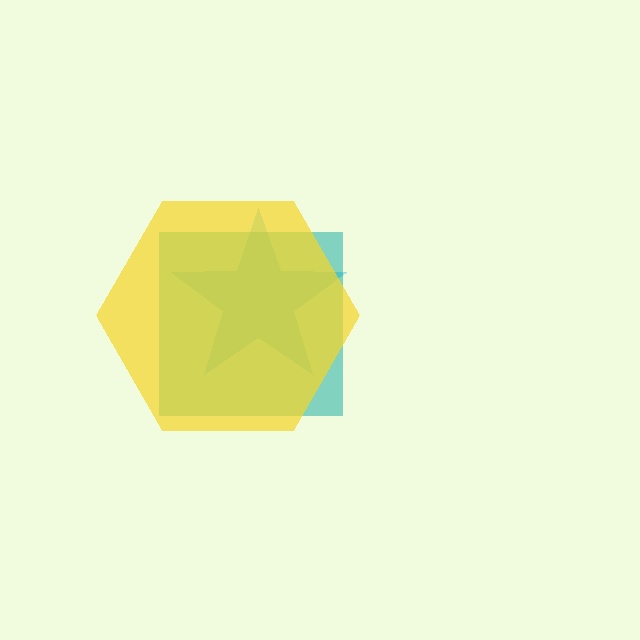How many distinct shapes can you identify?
There are 3 distinct shapes: a cyan star, a teal square, a yellow hexagon.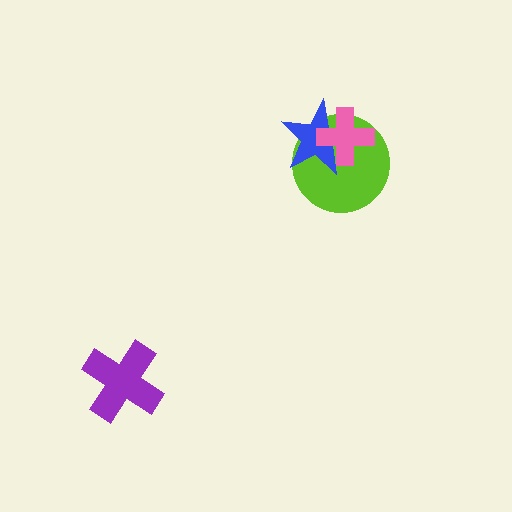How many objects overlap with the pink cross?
2 objects overlap with the pink cross.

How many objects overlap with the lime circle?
2 objects overlap with the lime circle.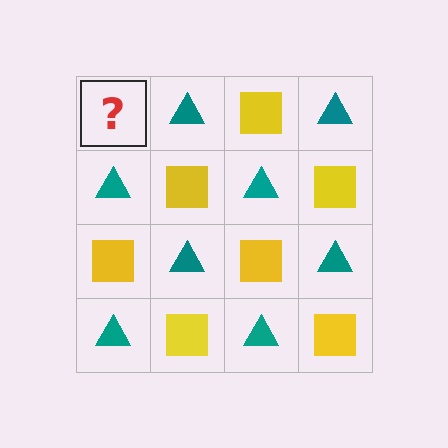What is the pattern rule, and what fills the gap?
The rule is that it alternates yellow square and teal triangle in a checkerboard pattern. The gap should be filled with a yellow square.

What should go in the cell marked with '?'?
The missing cell should contain a yellow square.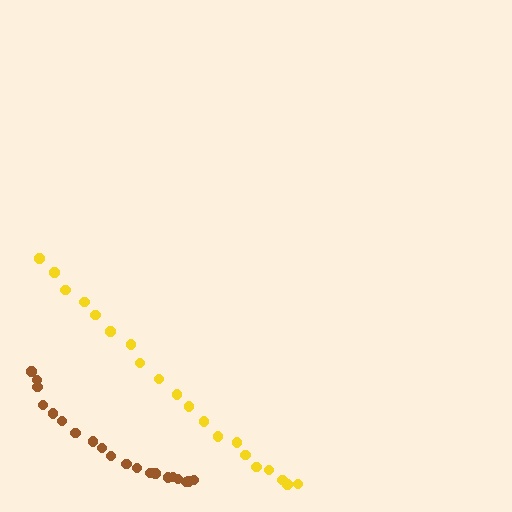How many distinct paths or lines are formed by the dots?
There are 2 distinct paths.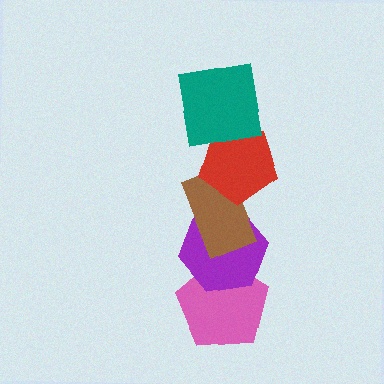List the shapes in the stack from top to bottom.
From top to bottom: the teal square, the red pentagon, the brown rectangle, the purple hexagon, the pink pentagon.